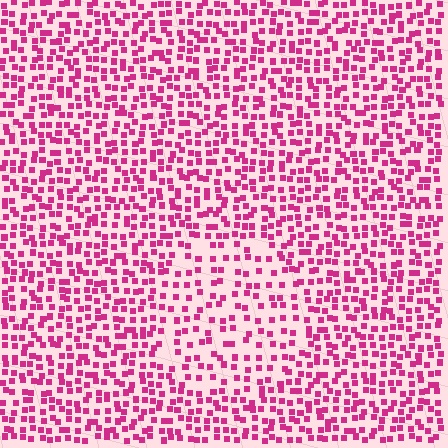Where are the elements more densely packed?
The elements are more densely packed outside the circle boundary.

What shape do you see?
I see a circle.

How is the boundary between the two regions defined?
The boundary is defined by a change in element density (approximately 1.7x ratio). All elements are the same color, size, and shape.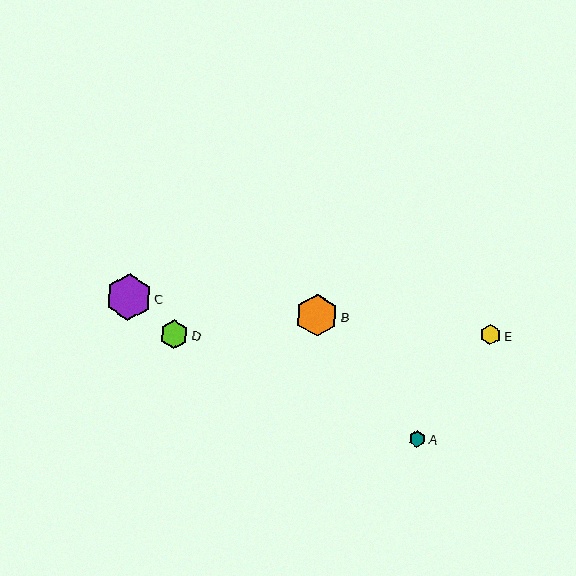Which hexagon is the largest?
Hexagon C is the largest with a size of approximately 46 pixels.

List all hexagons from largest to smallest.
From largest to smallest: C, B, D, E, A.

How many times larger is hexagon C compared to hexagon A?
Hexagon C is approximately 2.8 times the size of hexagon A.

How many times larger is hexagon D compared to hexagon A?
Hexagon D is approximately 1.7 times the size of hexagon A.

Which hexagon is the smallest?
Hexagon A is the smallest with a size of approximately 17 pixels.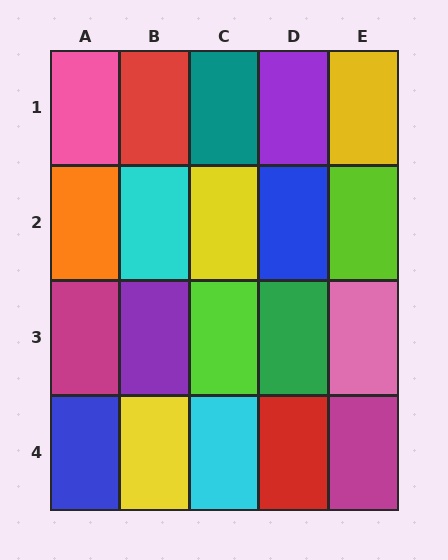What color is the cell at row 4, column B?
Yellow.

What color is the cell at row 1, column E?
Yellow.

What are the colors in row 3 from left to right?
Magenta, purple, lime, green, pink.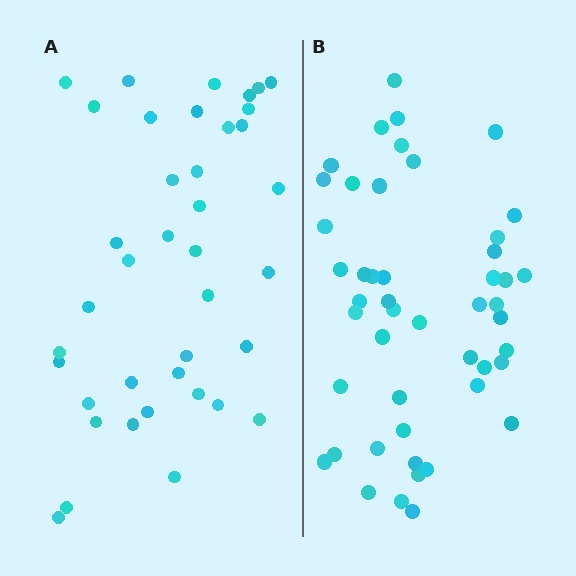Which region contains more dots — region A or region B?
Region B (the right region) has more dots.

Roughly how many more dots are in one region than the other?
Region B has roughly 8 or so more dots than region A.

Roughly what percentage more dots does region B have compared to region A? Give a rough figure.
About 25% more.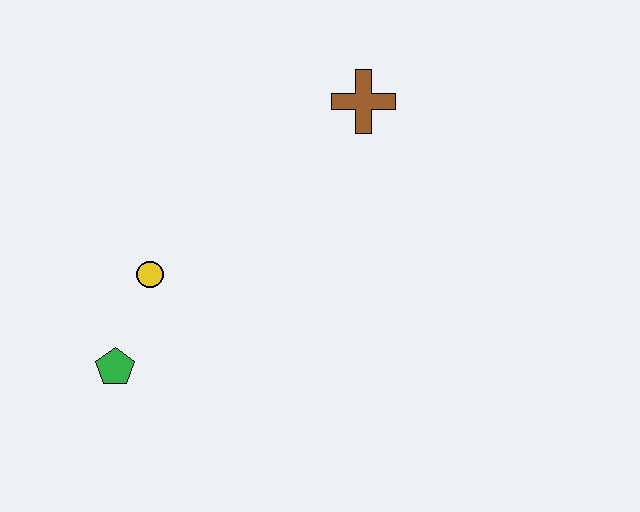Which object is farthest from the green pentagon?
The brown cross is farthest from the green pentagon.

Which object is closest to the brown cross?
The yellow circle is closest to the brown cross.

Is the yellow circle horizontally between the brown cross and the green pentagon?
Yes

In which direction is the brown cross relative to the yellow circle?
The brown cross is to the right of the yellow circle.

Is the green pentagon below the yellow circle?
Yes